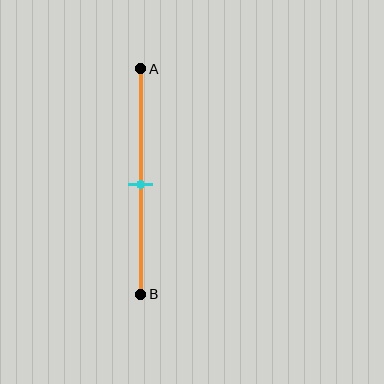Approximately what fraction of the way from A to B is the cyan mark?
The cyan mark is approximately 50% of the way from A to B.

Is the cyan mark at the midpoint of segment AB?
Yes, the mark is approximately at the midpoint.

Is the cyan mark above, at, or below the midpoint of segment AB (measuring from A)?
The cyan mark is approximately at the midpoint of segment AB.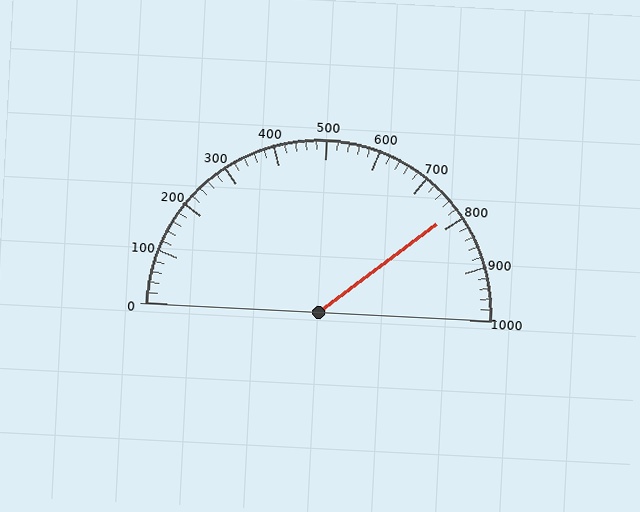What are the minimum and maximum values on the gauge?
The gauge ranges from 0 to 1000.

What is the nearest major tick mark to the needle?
The nearest major tick mark is 800.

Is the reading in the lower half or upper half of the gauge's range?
The reading is in the upper half of the range (0 to 1000).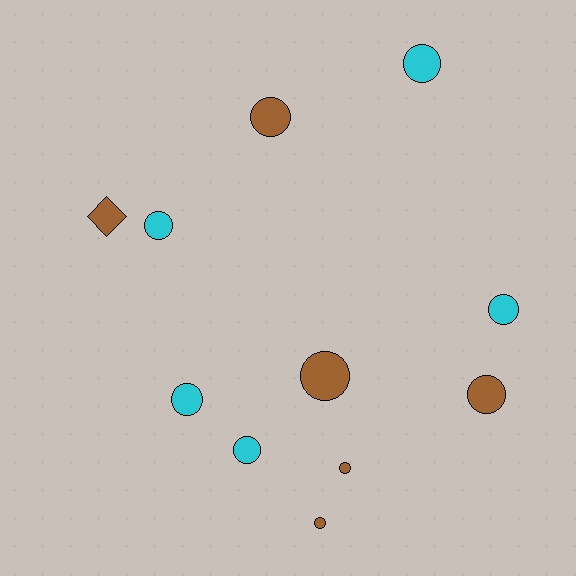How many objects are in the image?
There are 11 objects.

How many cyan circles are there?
There are 5 cyan circles.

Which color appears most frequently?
Brown, with 6 objects.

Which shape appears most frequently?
Circle, with 10 objects.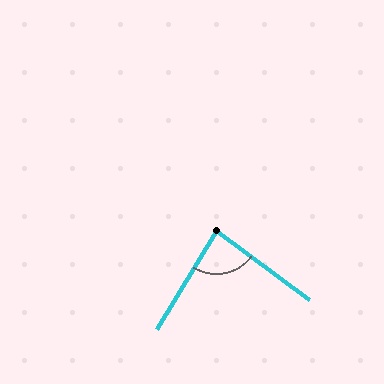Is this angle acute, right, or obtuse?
It is acute.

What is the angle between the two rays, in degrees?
Approximately 85 degrees.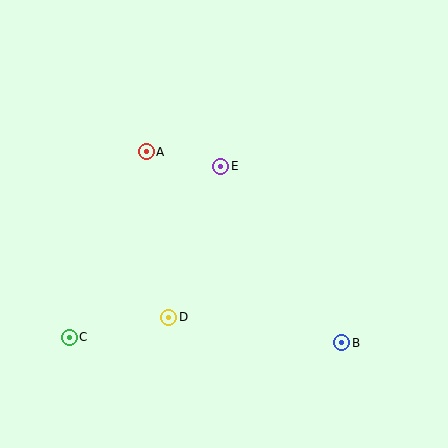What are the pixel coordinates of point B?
Point B is at (342, 343).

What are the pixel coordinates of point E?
Point E is at (221, 166).